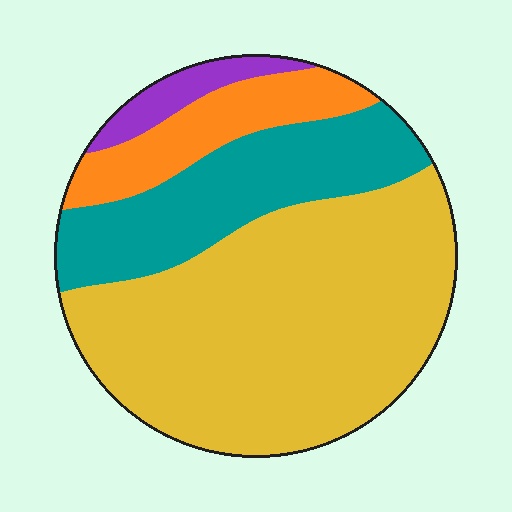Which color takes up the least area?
Purple, at roughly 5%.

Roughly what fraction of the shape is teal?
Teal takes up about one quarter (1/4) of the shape.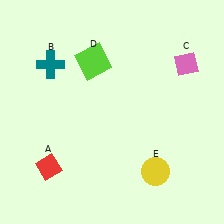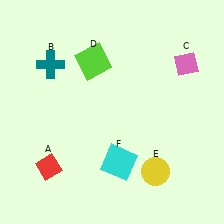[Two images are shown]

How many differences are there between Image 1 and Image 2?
There is 1 difference between the two images.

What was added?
A cyan square (F) was added in Image 2.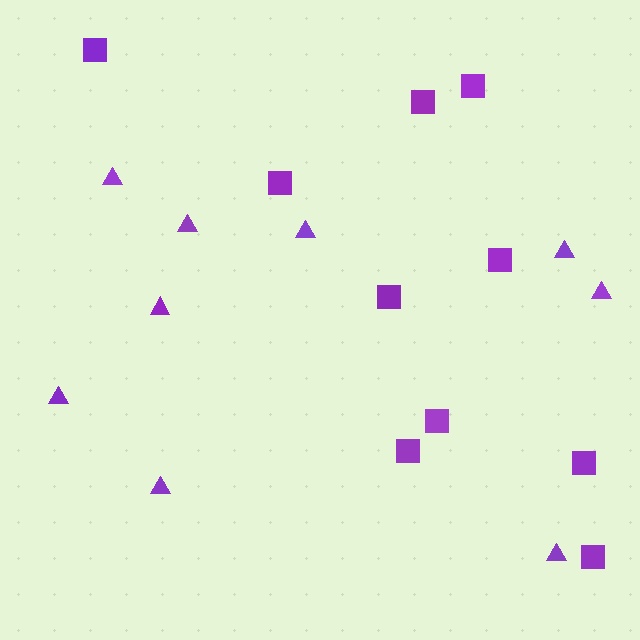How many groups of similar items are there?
There are 2 groups: one group of squares (10) and one group of triangles (9).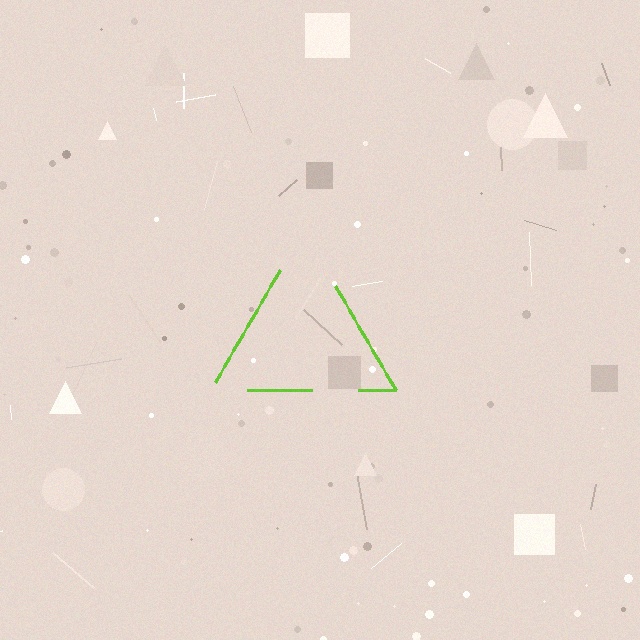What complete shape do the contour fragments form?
The contour fragments form a triangle.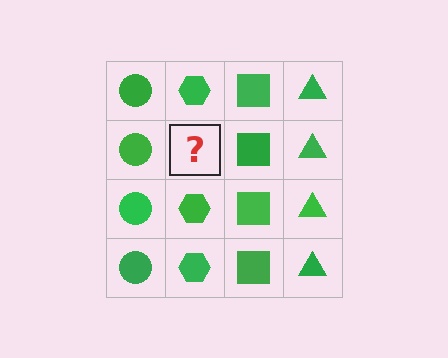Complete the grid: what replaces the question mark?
The question mark should be replaced with a green hexagon.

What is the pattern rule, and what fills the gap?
The rule is that each column has a consistent shape. The gap should be filled with a green hexagon.